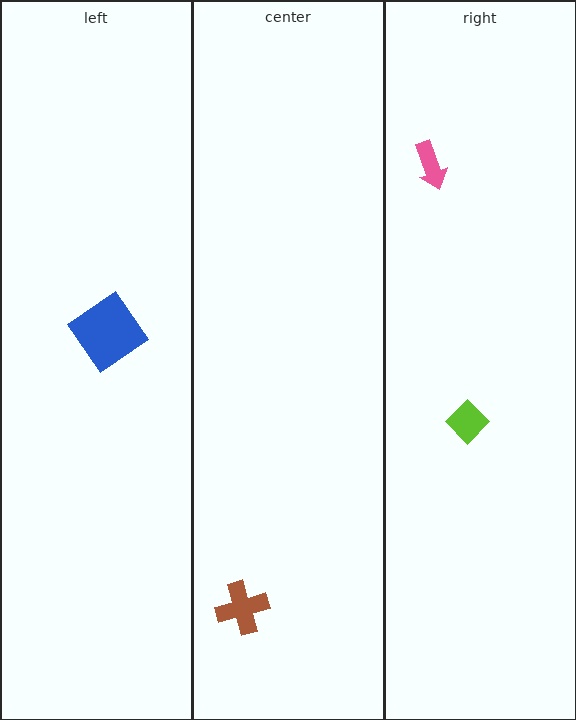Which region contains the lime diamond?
The right region.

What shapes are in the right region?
The lime diamond, the pink arrow.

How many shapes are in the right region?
2.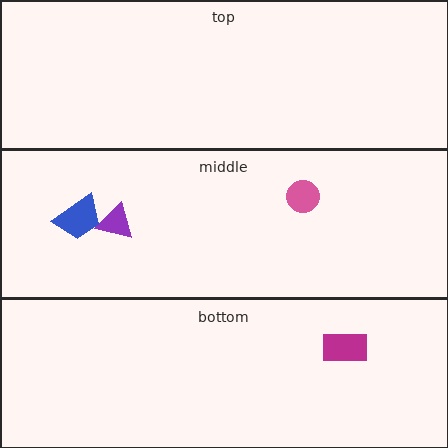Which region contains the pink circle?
The middle region.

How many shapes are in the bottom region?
1.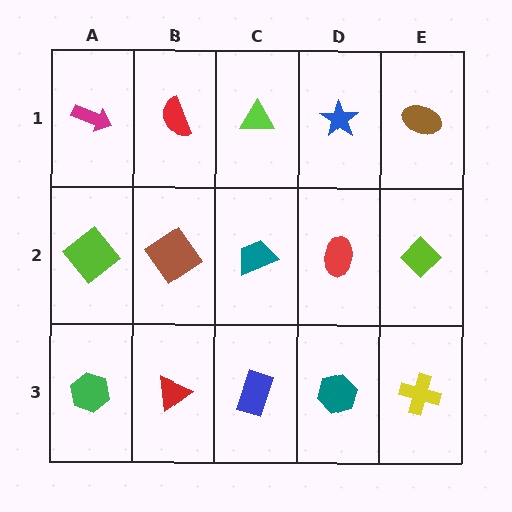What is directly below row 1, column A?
A lime diamond.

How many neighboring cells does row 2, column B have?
4.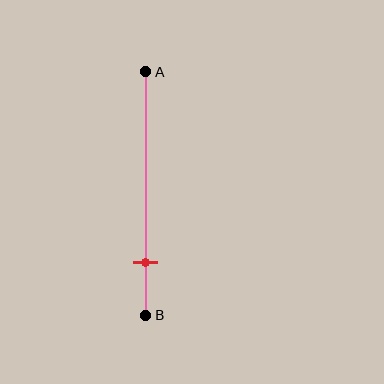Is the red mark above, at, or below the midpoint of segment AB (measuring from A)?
The red mark is below the midpoint of segment AB.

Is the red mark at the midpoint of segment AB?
No, the mark is at about 80% from A, not at the 50% midpoint.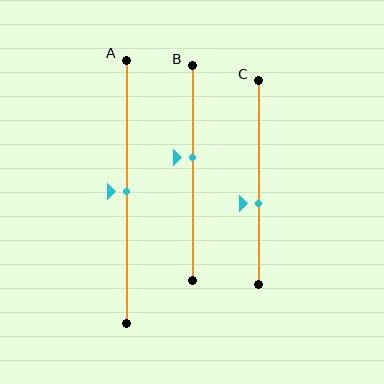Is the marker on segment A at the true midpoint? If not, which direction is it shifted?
Yes, the marker on segment A is at the true midpoint.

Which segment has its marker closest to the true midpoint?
Segment A has its marker closest to the true midpoint.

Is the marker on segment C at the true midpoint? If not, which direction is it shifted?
No, the marker on segment C is shifted downward by about 10% of the segment length.